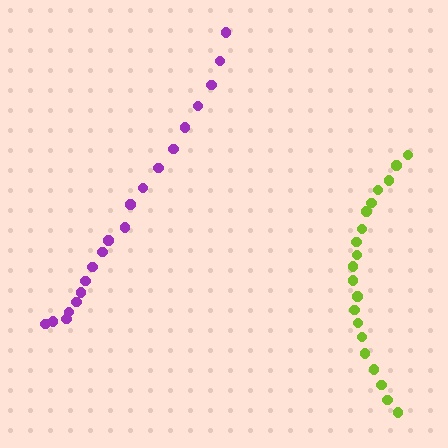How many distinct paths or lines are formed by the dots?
There are 2 distinct paths.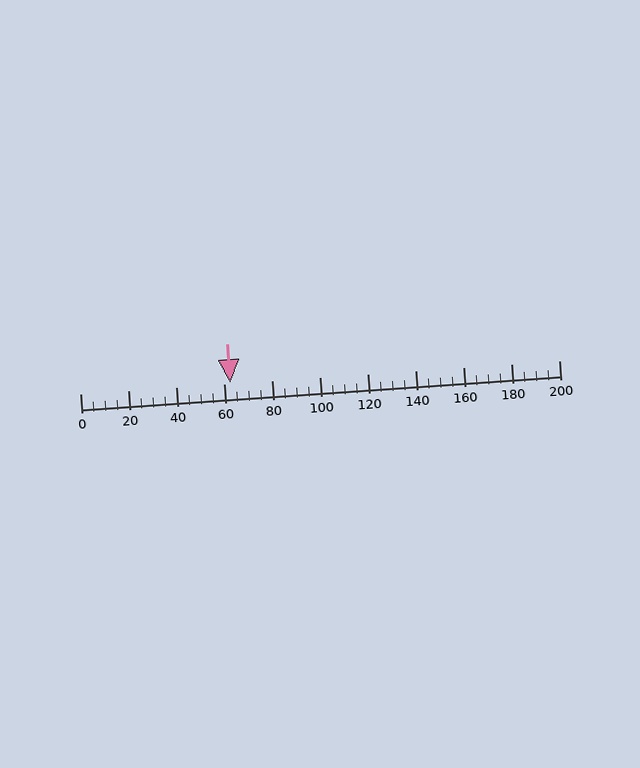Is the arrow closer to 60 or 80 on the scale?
The arrow is closer to 60.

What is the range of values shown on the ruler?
The ruler shows values from 0 to 200.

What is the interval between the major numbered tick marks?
The major tick marks are spaced 20 units apart.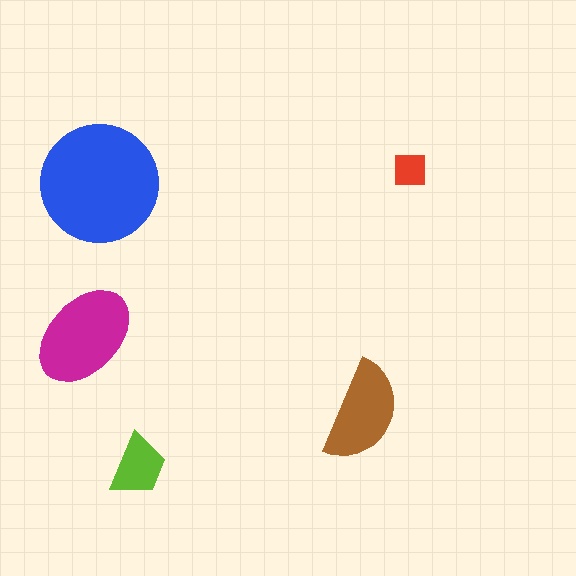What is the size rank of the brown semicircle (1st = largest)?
3rd.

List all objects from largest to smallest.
The blue circle, the magenta ellipse, the brown semicircle, the lime trapezoid, the red square.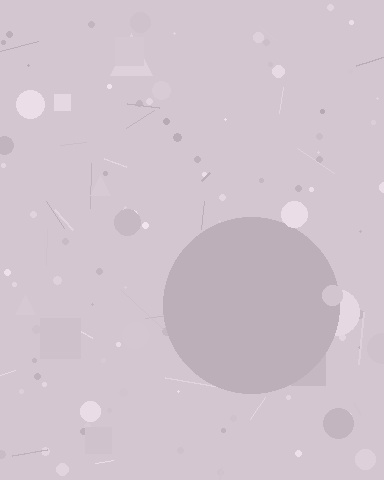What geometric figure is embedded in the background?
A circle is embedded in the background.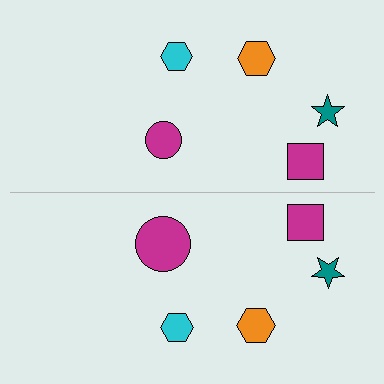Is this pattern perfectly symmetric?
No, the pattern is not perfectly symmetric. The magenta circle on the bottom side has a different size than its mirror counterpart.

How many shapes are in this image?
There are 10 shapes in this image.